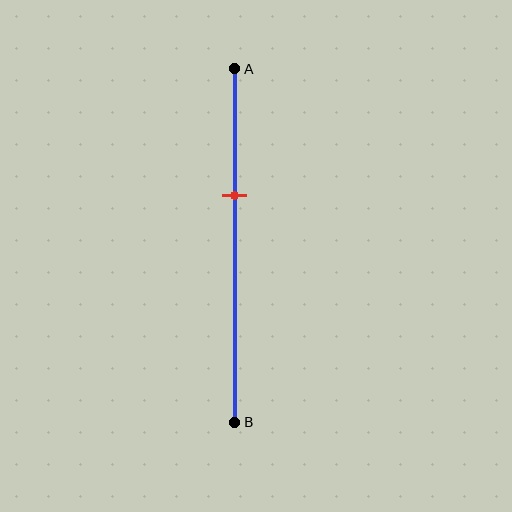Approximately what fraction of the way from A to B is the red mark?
The red mark is approximately 35% of the way from A to B.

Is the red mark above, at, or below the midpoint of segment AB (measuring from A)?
The red mark is above the midpoint of segment AB.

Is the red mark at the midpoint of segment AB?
No, the mark is at about 35% from A, not at the 50% midpoint.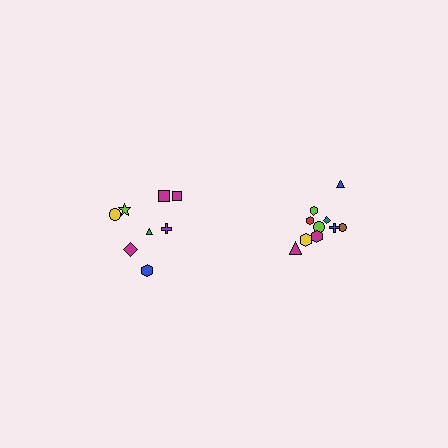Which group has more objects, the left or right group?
The right group.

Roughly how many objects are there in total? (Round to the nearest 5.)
Roughly 20 objects in total.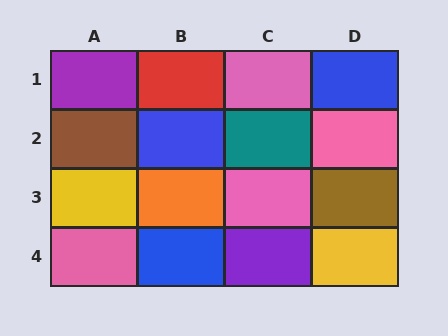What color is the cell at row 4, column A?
Pink.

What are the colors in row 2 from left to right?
Brown, blue, teal, pink.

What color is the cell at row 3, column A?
Yellow.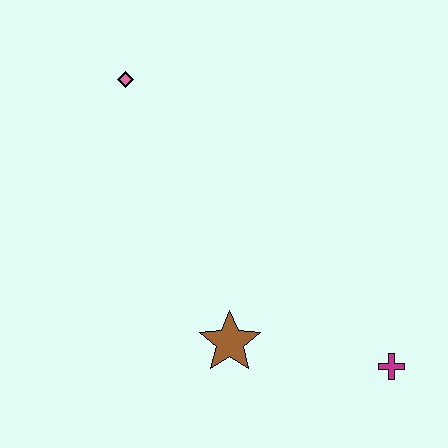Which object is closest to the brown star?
The magenta cross is closest to the brown star.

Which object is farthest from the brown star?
The pink diamond is farthest from the brown star.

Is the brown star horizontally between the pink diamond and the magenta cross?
Yes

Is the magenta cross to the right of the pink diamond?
Yes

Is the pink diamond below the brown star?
No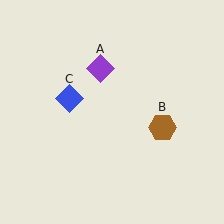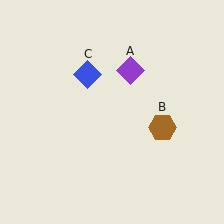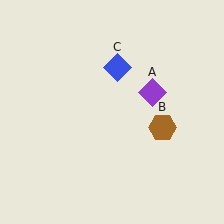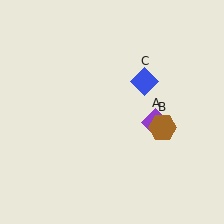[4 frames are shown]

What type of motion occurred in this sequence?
The purple diamond (object A), blue diamond (object C) rotated clockwise around the center of the scene.